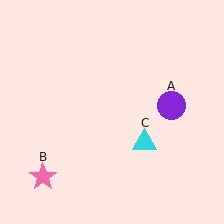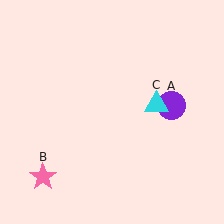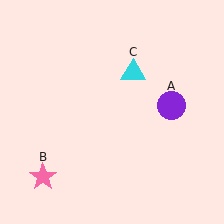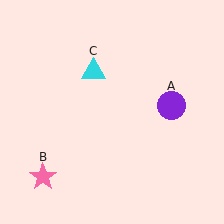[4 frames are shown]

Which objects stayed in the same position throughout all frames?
Purple circle (object A) and pink star (object B) remained stationary.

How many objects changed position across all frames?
1 object changed position: cyan triangle (object C).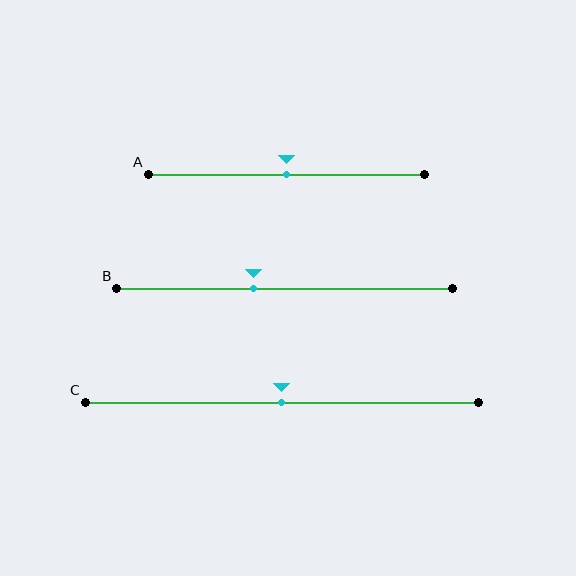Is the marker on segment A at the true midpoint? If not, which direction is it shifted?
Yes, the marker on segment A is at the true midpoint.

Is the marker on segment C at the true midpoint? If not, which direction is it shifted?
Yes, the marker on segment C is at the true midpoint.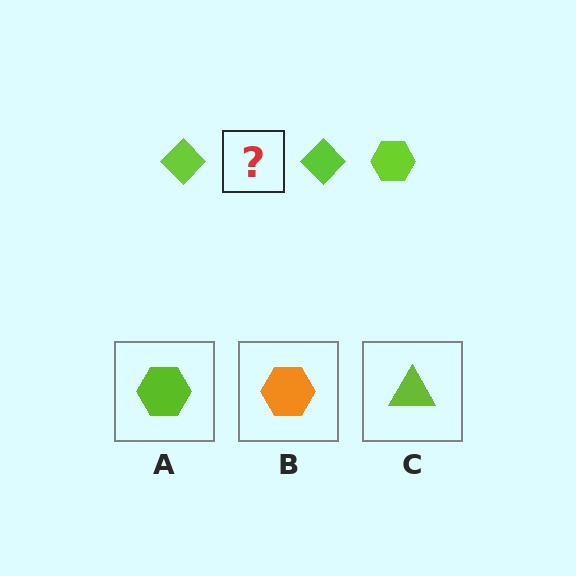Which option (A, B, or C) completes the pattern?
A.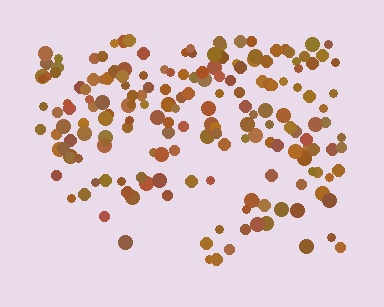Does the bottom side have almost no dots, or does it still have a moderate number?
Still a moderate number, just noticeably fewer than the top.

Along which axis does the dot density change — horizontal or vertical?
Vertical.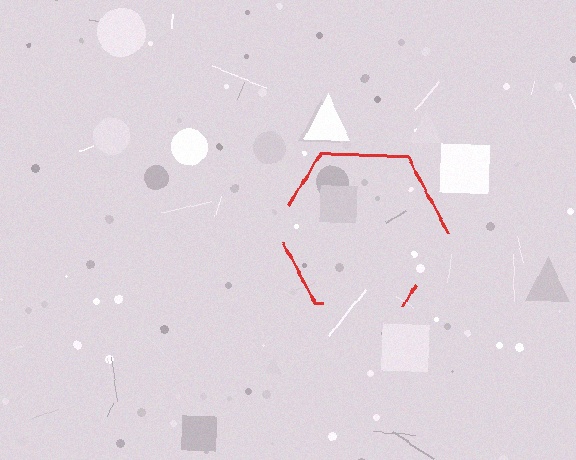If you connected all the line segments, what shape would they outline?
They would outline a hexagon.